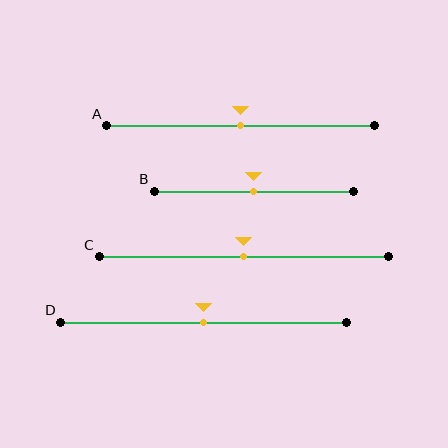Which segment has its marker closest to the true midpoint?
Segment A has its marker closest to the true midpoint.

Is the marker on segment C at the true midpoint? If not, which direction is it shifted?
Yes, the marker on segment C is at the true midpoint.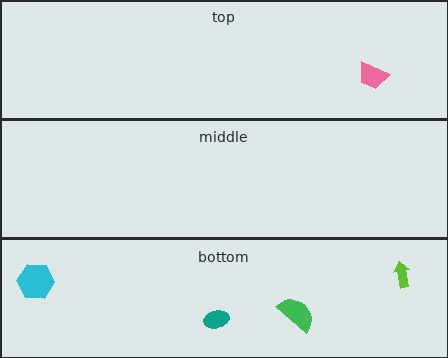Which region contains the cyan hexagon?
The bottom region.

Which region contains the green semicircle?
The bottom region.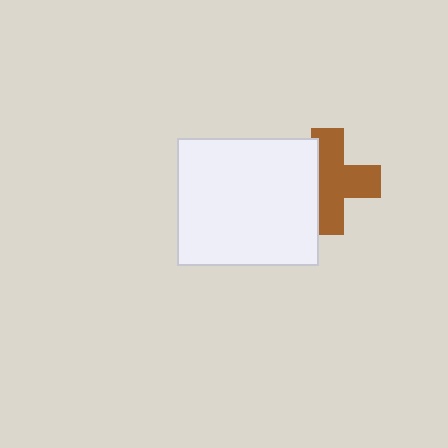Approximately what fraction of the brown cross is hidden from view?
Roughly 34% of the brown cross is hidden behind the white rectangle.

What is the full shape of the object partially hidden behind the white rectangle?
The partially hidden object is a brown cross.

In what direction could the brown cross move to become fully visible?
The brown cross could move right. That would shift it out from behind the white rectangle entirely.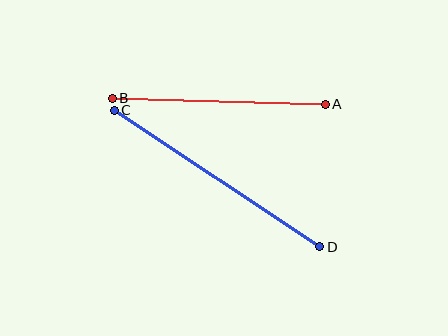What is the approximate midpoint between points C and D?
The midpoint is at approximately (217, 178) pixels.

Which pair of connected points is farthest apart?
Points C and D are farthest apart.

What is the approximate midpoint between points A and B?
The midpoint is at approximately (219, 101) pixels.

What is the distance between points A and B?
The distance is approximately 213 pixels.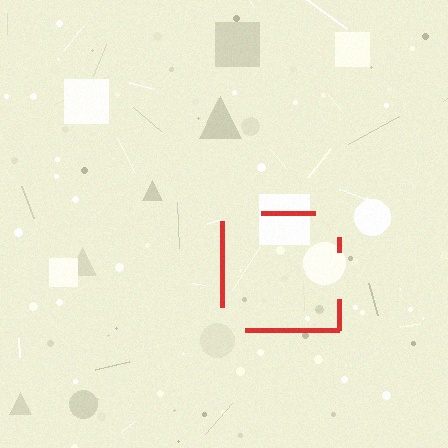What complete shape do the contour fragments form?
The contour fragments form a square.